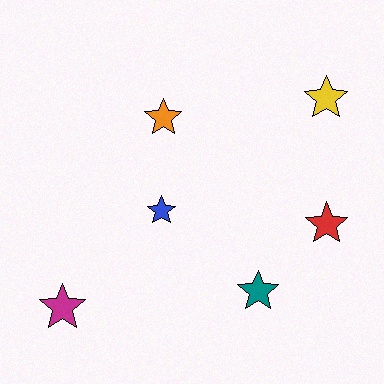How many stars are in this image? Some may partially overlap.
There are 6 stars.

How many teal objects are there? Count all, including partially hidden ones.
There is 1 teal object.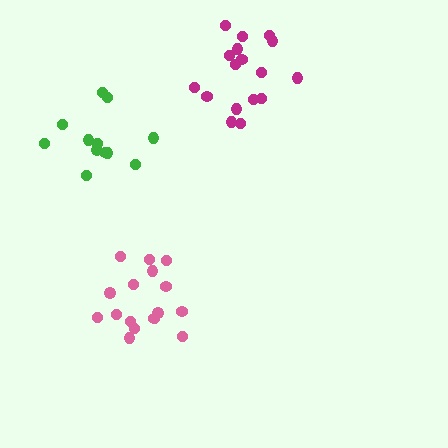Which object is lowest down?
The pink cluster is bottommost.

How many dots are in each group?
Group 1: 17 dots, Group 2: 17 dots, Group 3: 12 dots (46 total).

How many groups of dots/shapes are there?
There are 3 groups.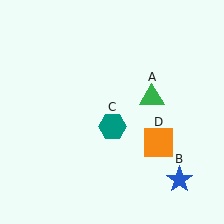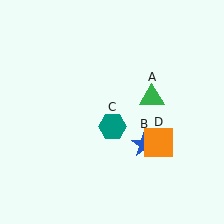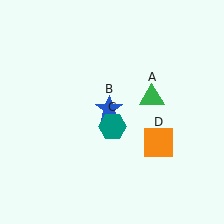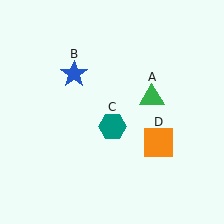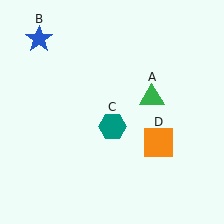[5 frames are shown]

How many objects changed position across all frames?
1 object changed position: blue star (object B).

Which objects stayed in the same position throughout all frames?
Green triangle (object A) and teal hexagon (object C) and orange square (object D) remained stationary.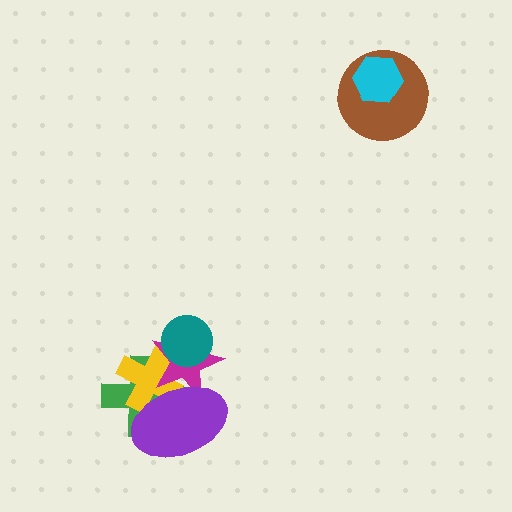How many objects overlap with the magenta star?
4 objects overlap with the magenta star.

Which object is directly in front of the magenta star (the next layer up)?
The teal circle is directly in front of the magenta star.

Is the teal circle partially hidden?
No, no other shape covers it.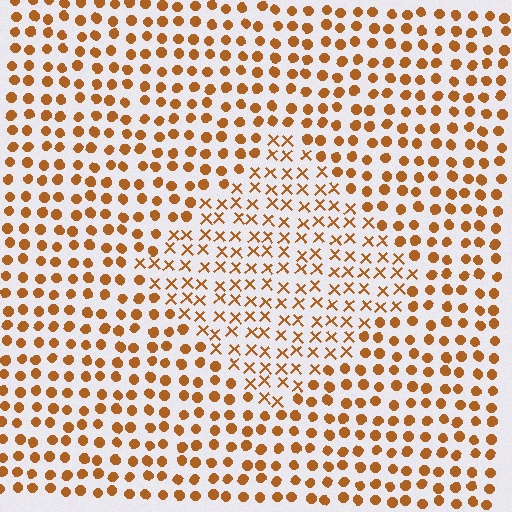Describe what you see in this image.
The image is filled with small brown elements arranged in a uniform grid. A diamond-shaped region contains X marks, while the surrounding area contains circles. The boundary is defined purely by the change in element shape.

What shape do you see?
I see a diamond.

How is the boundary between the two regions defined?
The boundary is defined by a change in element shape: X marks inside vs. circles outside. All elements share the same color and spacing.